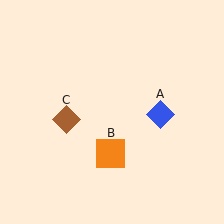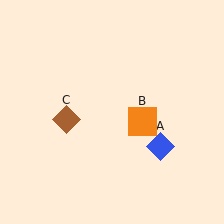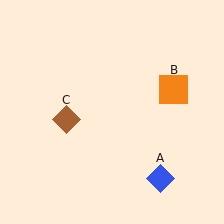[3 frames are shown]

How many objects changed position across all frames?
2 objects changed position: blue diamond (object A), orange square (object B).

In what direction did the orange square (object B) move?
The orange square (object B) moved up and to the right.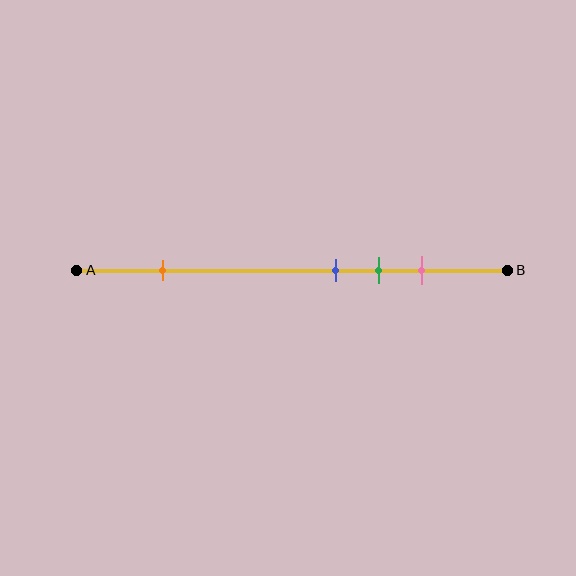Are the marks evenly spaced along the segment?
No, the marks are not evenly spaced.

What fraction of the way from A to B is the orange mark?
The orange mark is approximately 20% (0.2) of the way from A to B.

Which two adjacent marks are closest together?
The blue and green marks are the closest adjacent pair.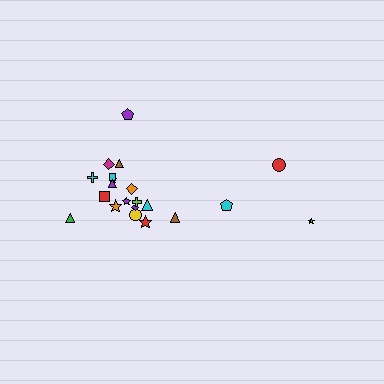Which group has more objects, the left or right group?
The left group.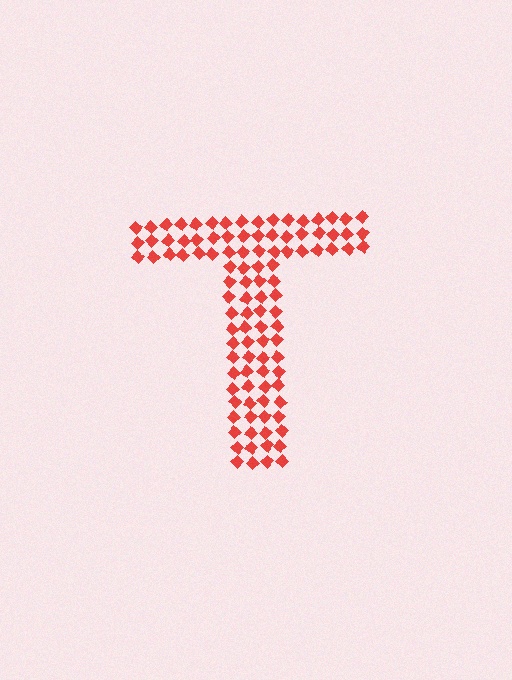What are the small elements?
The small elements are diamonds.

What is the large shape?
The large shape is the letter T.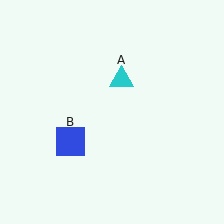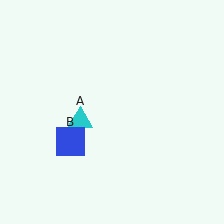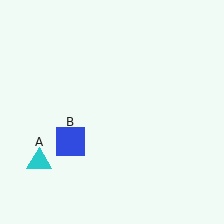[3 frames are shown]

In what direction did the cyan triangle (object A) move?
The cyan triangle (object A) moved down and to the left.